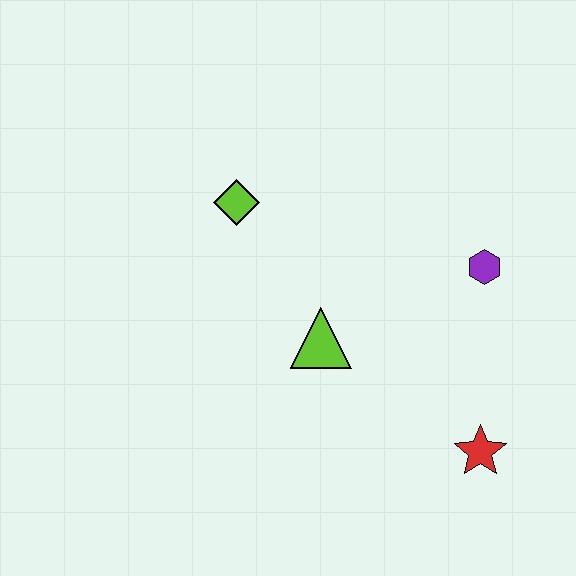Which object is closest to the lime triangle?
The lime diamond is closest to the lime triangle.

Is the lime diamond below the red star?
No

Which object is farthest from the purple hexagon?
The lime diamond is farthest from the purple hexagon.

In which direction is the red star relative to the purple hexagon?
The red star is below the purple hexagon.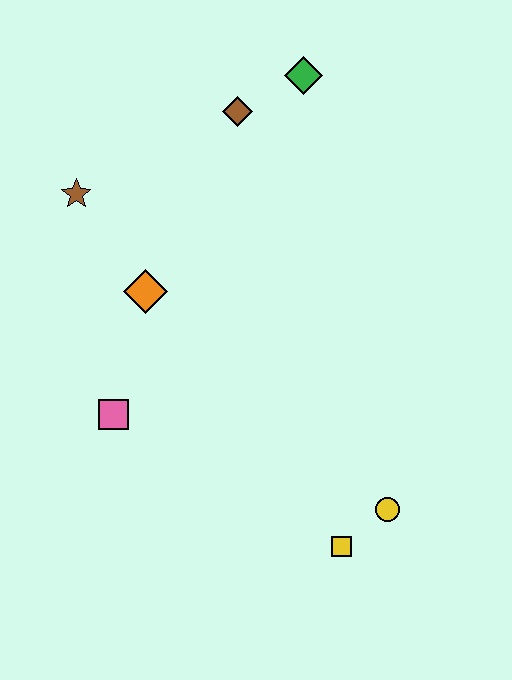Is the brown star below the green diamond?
Yes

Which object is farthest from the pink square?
The green diamond is farthest from the pink square.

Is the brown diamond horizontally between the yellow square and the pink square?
Yes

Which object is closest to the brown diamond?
The green diamond is closest to the brown diamond.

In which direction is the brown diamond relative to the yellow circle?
The brown diamond is above the yellow circle.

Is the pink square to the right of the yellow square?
No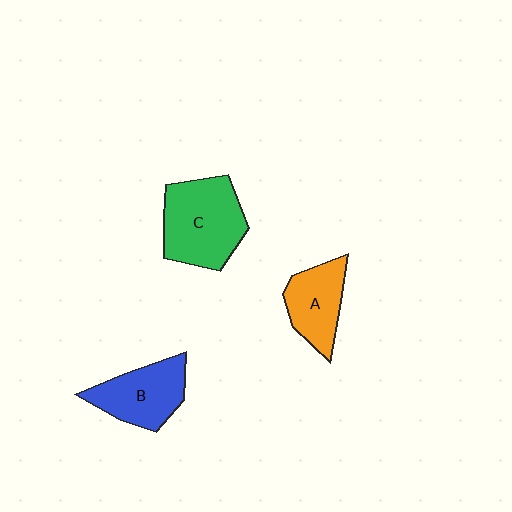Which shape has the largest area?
Shape C (green).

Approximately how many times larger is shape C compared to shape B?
Approximately 1.3 times.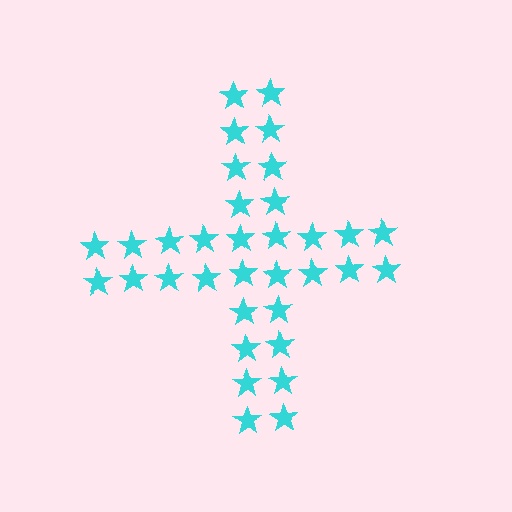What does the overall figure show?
The overall figure shows a cross.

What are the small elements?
The small elements are stars.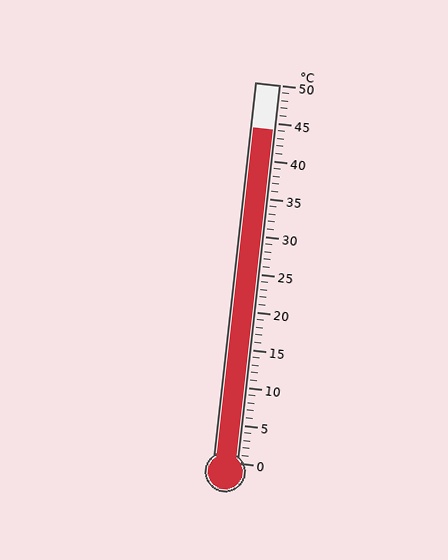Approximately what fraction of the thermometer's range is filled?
The thermometer is filled to approximately 90% of its range.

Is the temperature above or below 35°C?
The temperature is above 35°C.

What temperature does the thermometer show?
The thermometer shows approximately 44°C.